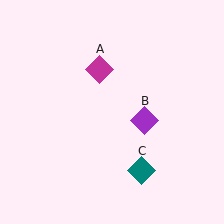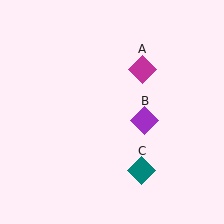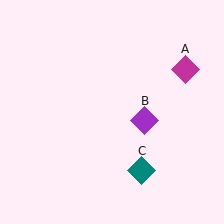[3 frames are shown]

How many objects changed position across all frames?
1 object changed position: magenta diamond (object A).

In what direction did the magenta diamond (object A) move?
The magenta diamond (object A) moved right.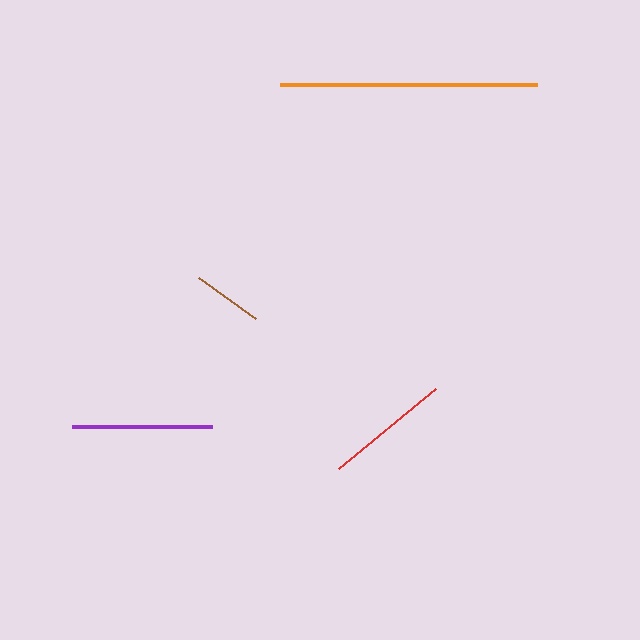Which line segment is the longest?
The orange line is the longest at approximately 257 pixels.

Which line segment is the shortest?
The brown line is the shortest at approximately 70 pixels.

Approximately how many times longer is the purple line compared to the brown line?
The purple line is approximately 2.0 times the length of the brown line.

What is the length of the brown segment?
The brown segment is approximately 70 pixels long.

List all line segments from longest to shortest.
From longest to shortest: orange, purple, red, brown.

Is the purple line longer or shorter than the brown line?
The purple line is longer than the brown line.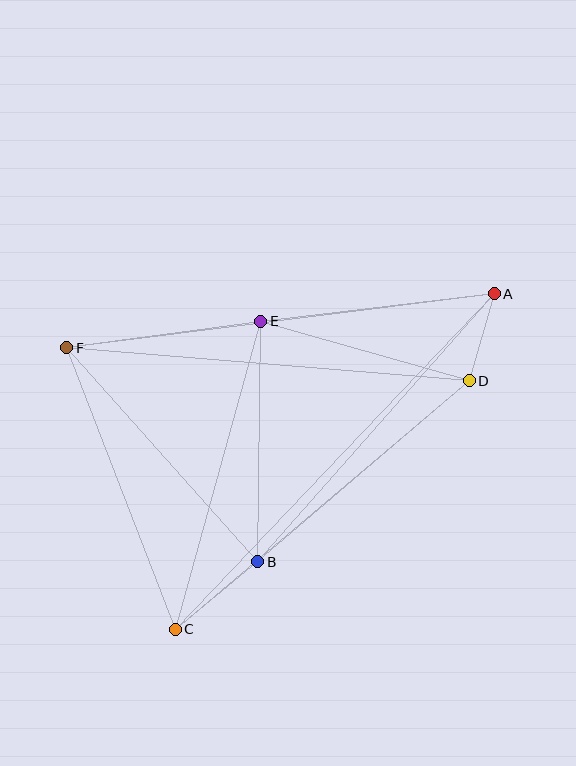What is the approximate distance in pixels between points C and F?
The distance between C and F is approximately 302 pixels.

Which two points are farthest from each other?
Points A and C are farthest from each other.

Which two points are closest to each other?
Points A and D are closest to each other.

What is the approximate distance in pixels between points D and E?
The distance between D and E is approximately 217 pixels.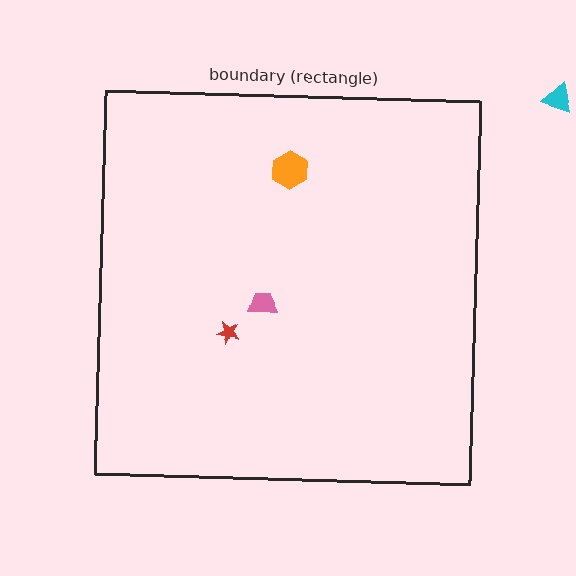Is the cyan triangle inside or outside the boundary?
Outside.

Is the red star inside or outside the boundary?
Inside.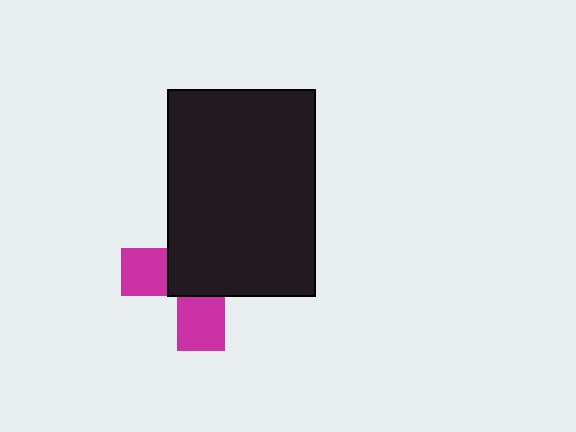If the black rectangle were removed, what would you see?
You would see the complete magenta cross.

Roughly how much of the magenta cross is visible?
A small part of it is visible (roughly 37%).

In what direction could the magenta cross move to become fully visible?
The magenta cross could move toward the lower-left. That would shift it out from behind the black rectangle entirely.